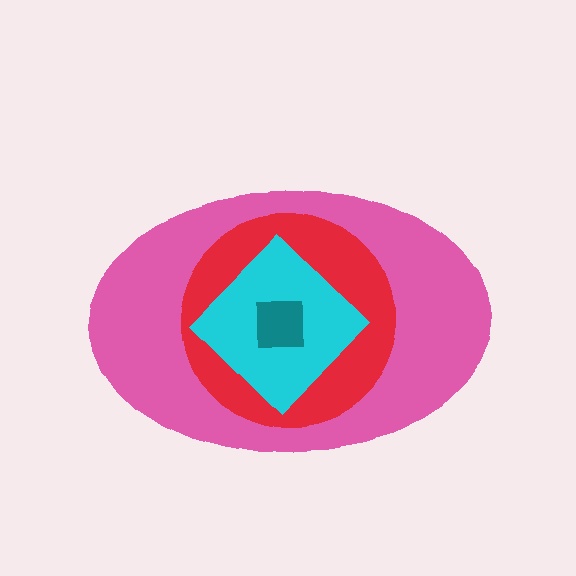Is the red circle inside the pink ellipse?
Yes.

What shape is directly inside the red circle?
The cyan diamond.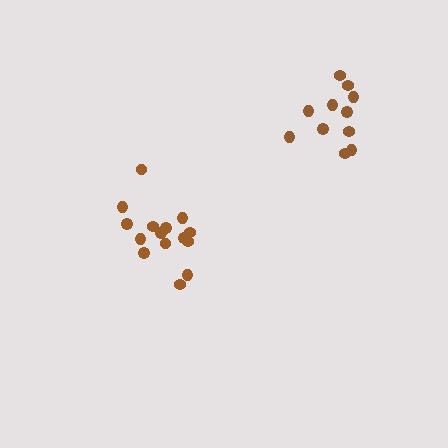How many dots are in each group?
Group 1: 11 dots, Group 2: 15 dots (26 total).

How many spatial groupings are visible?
There are 2 spatial groupings.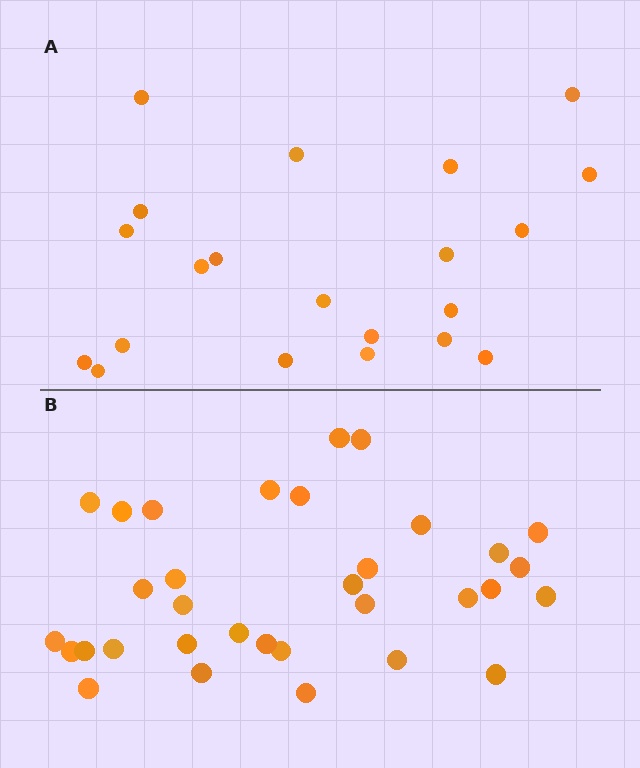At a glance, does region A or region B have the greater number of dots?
Region B (the bottom region) has more dots.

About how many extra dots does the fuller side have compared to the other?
Region B has roughly 12 or so more dots than region A.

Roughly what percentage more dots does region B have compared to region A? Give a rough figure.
About 55% more.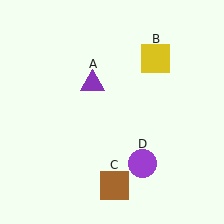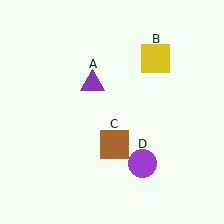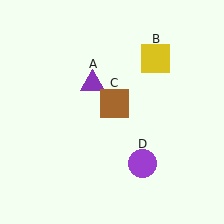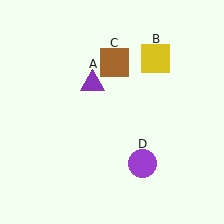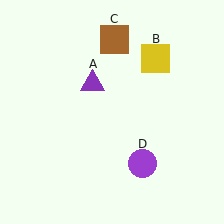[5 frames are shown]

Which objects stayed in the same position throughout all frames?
Purple triangle (object A) and yellow square (object B) and purple circle (object D) remained stationary.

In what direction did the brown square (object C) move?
The brown square (object C) moved up.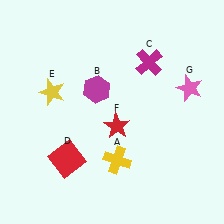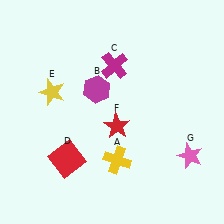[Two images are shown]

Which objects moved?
The objects that moved are: the magenta cross (C), the pink star (G).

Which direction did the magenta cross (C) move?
The magenta cross (C) moved left.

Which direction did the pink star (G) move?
The pink star (G) moved down.